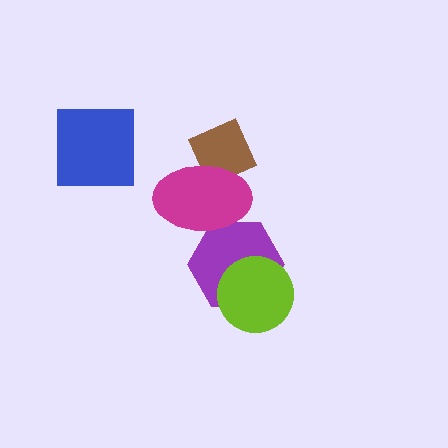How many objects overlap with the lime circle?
1 object overlaps with the lime circle.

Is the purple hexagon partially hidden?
Yes, it is partially covered by another shape.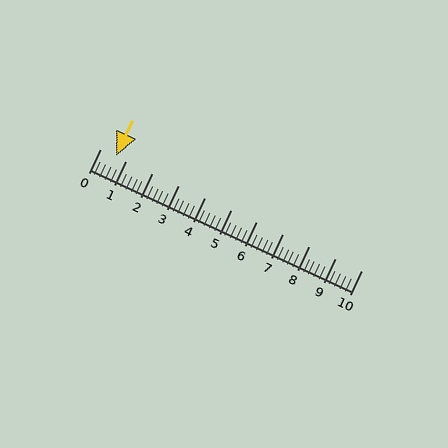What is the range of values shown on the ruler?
The ruler shows values from 0 to 10.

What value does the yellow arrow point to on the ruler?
The yellow arrow points to approximately 0.6.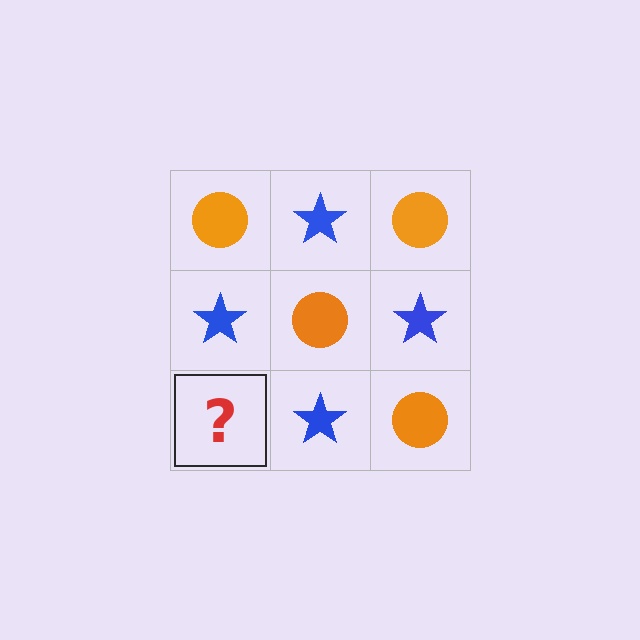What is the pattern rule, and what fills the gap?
The rule is that it alternates orange circle and blue star in a checkerboard pattern. The gap should be filled with an orange circle.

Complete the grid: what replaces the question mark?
The question mark should be replaced with an orange circle.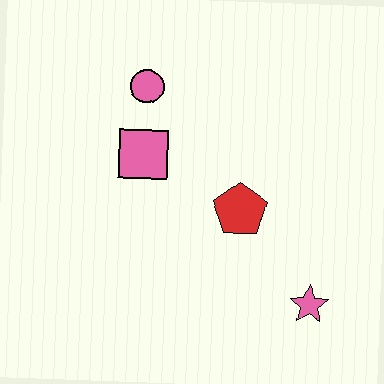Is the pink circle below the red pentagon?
No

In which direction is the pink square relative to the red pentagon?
The pink square is to the left of the red pentagon.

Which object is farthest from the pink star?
The pink circle is farthest from the pink star.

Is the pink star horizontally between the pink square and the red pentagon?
No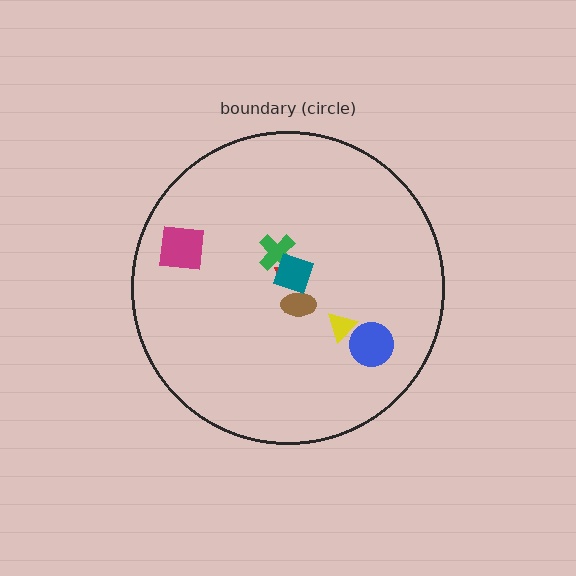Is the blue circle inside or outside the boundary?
Inside.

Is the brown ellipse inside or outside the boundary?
Inside.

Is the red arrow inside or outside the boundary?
Inside.